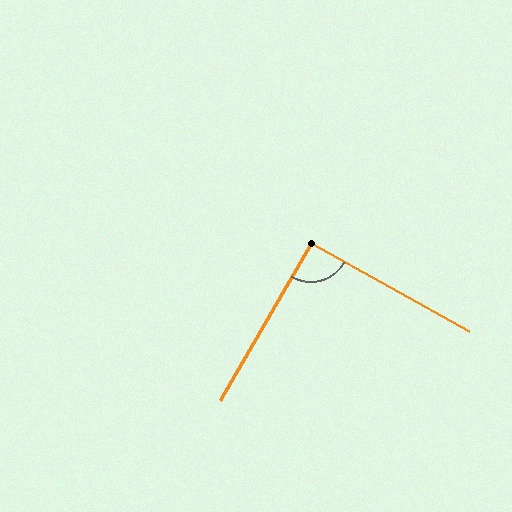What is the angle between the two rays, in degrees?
Approximately 91 degrees.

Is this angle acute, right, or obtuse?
It is approximately a right angle.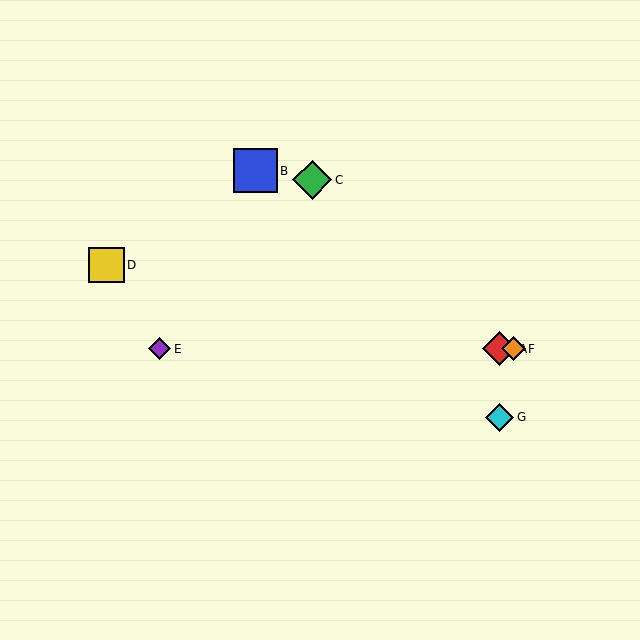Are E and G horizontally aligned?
No, E is at y≈349 and G is at y≈417.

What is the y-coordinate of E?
Object E is at y≈349.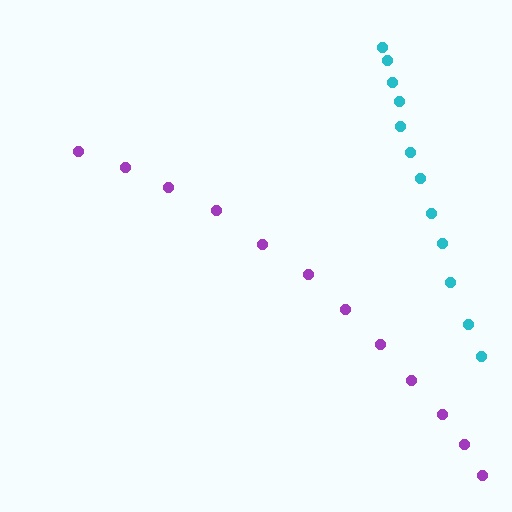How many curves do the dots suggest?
There are 2 distinct paths.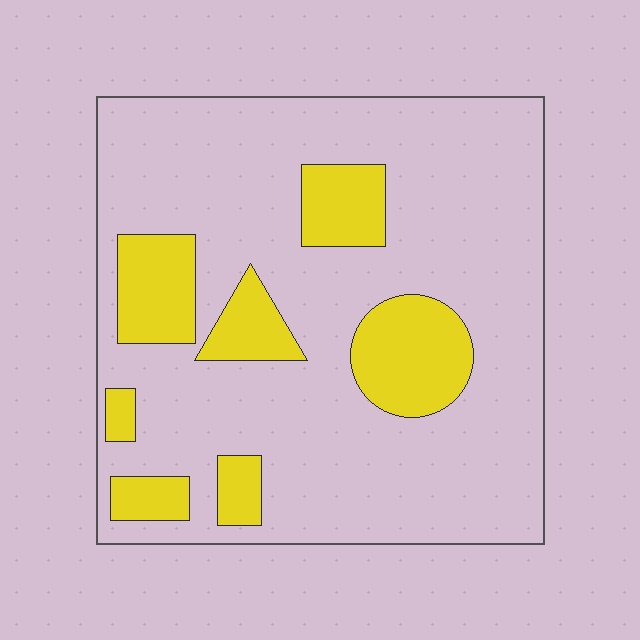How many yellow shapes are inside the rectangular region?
7.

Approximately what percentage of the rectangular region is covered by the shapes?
Approximately 20%.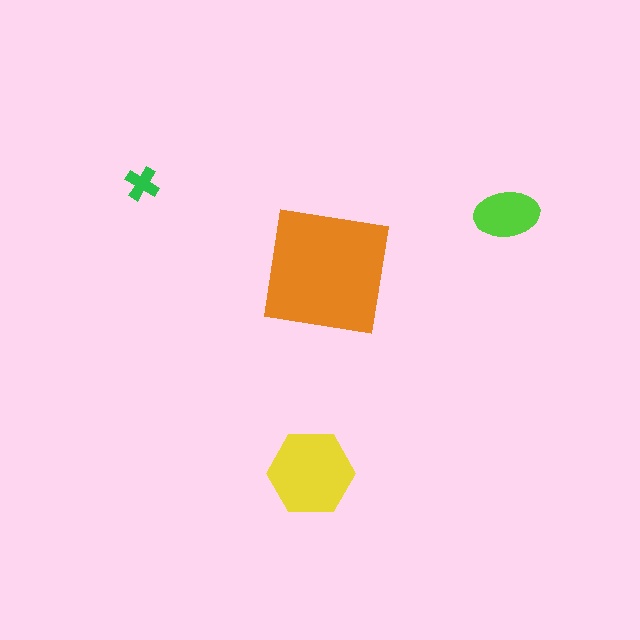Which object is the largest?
The orange square.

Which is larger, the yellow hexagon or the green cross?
The yellow hexagon.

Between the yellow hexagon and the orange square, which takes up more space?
The orange square.